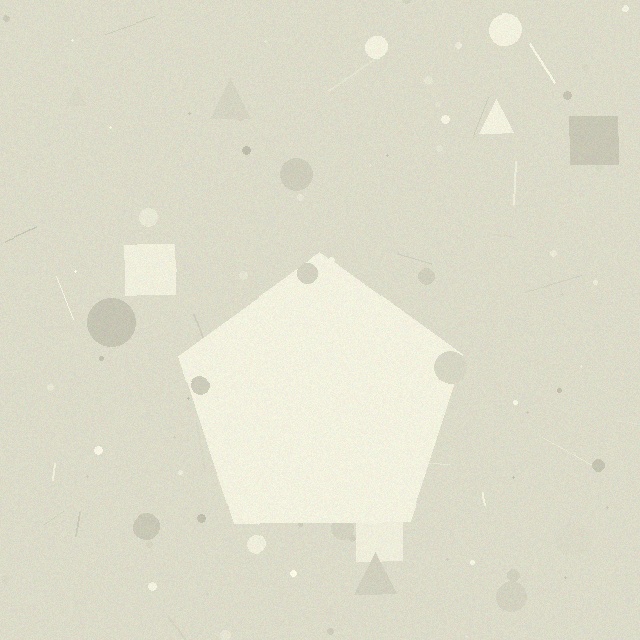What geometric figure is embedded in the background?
A pentagon is embedded in the background.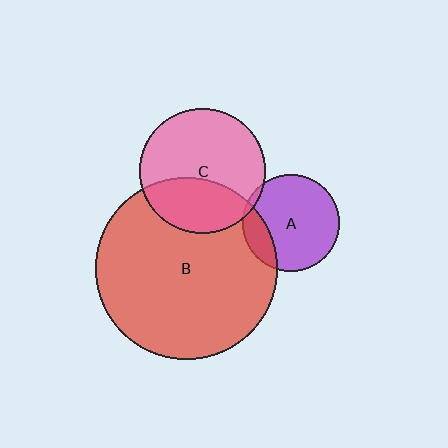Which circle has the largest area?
Circle B (red).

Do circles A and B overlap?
Yes.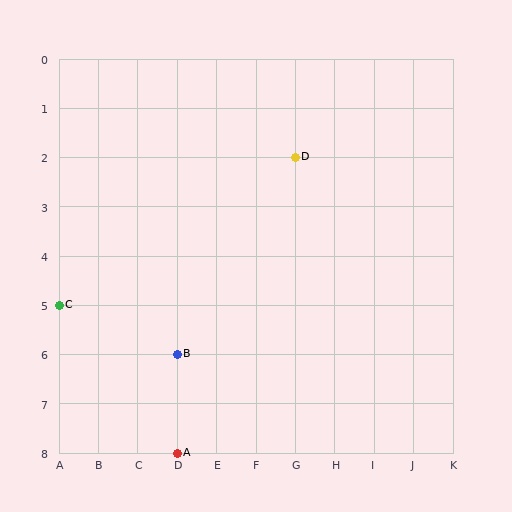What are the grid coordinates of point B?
Point B is at grid coordinates (D, 6).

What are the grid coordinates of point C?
Point C is at grid coordinates (A, 5).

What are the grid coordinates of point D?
Point D is at grid coordinates (G, 2).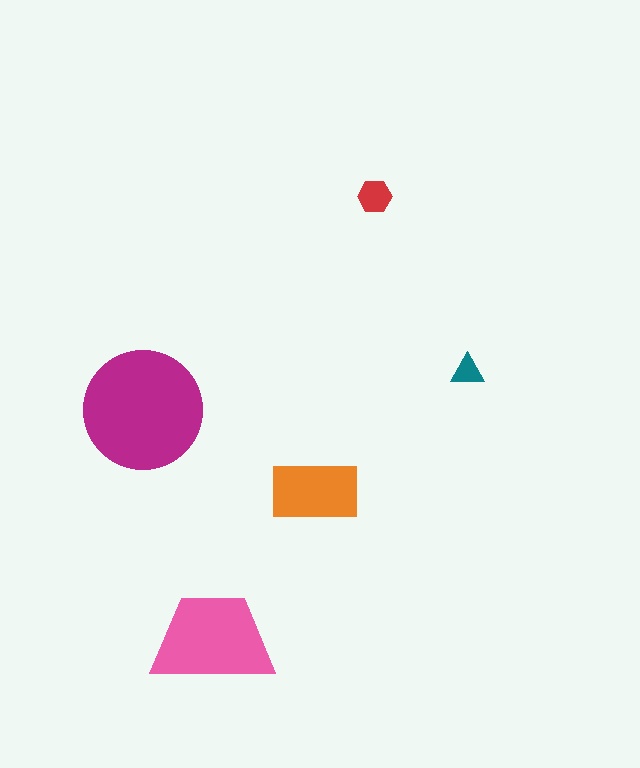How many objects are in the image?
There are 5 objects in the image.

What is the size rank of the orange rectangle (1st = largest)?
3rd.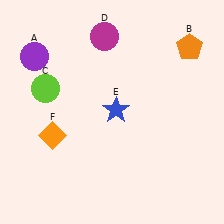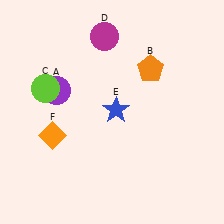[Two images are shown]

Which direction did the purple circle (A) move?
The purple circle (A) moved down.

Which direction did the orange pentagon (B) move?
The orange pentagon (B) moved left.